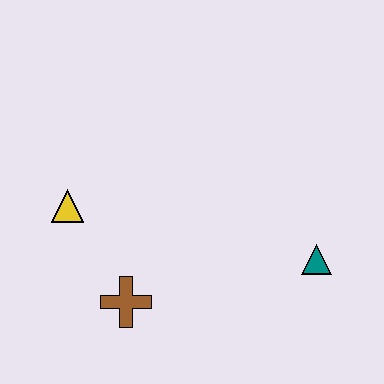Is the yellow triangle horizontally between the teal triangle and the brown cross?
No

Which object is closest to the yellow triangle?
The brown cross is closest to the yellow triangle.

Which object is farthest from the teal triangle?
The yellow triangle is farthest from the teal triangle.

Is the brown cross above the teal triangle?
No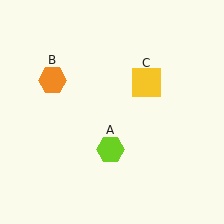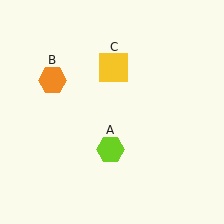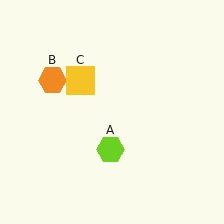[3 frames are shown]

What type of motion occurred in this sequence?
The yellow square (object C) rotated counterclockwise around the center of the scene.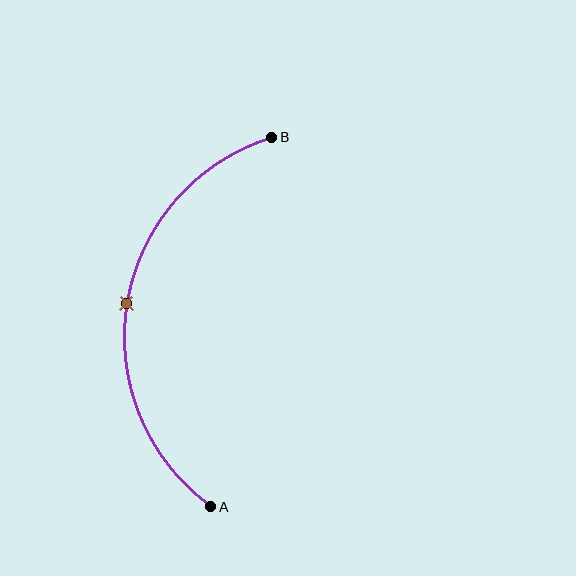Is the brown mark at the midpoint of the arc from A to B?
Yes. The brown mark lies on the arc at equal arc-length from both A and B — it is the arc midpoint.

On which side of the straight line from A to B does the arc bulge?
The arc bulges to the left of the straight line connecting A and B.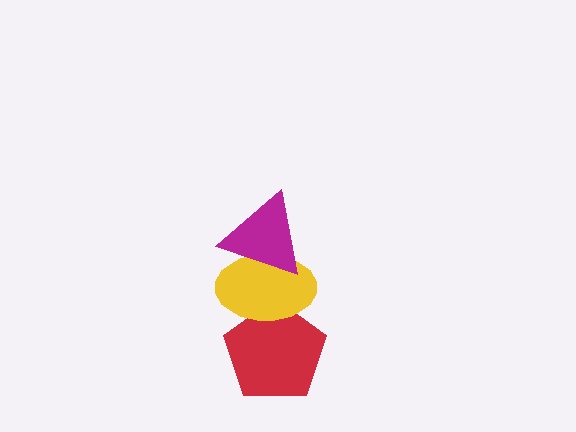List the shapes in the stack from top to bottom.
From top to bottom: the magenta triangle, the yellow ellipse, the red pentagon.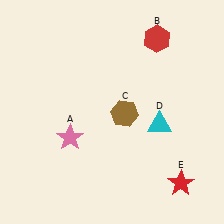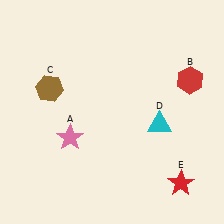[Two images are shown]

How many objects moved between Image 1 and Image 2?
2 objects moved between the two images.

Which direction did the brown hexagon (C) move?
The brown hexagon (C) moved left.